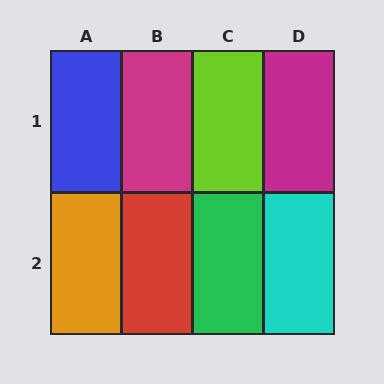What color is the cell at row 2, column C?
Green.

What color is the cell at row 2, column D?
Cyan.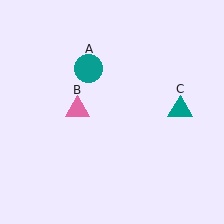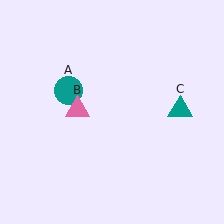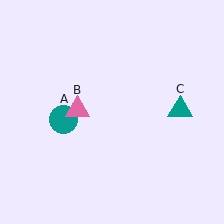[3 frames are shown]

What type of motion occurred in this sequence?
The teal circle (object A) rotated counterclockwise around the center of the scene.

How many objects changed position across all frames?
1 object changed position: teal circle (object A).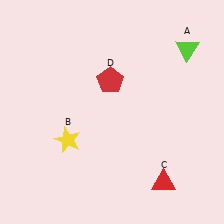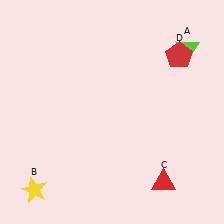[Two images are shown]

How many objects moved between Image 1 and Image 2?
2 objects moved between the two images.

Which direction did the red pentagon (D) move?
The red pentagon (D) moved right.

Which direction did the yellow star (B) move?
The yellow star (B) moved down.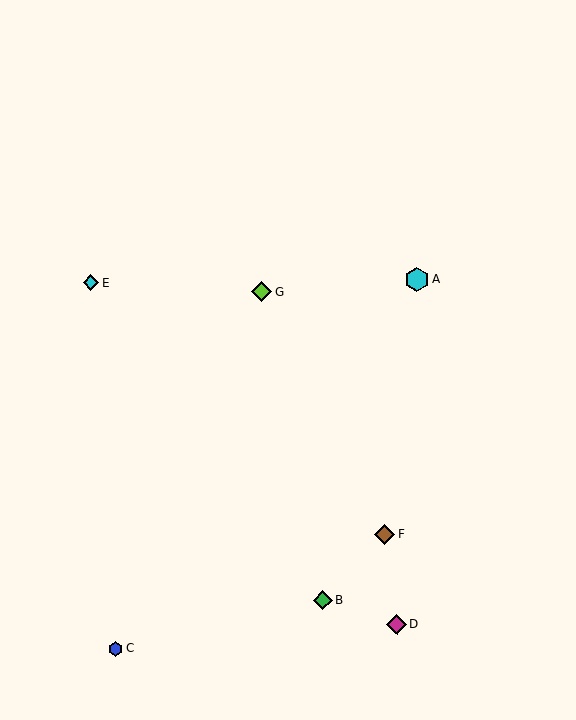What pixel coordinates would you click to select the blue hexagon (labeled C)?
Click at (115, 649) to select the blue hexagon C.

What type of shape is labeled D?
Shape D is a magenta diamond.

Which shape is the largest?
The cyan hexagon (labeled A) is the largest.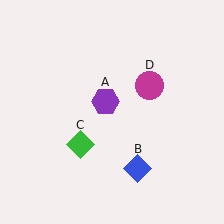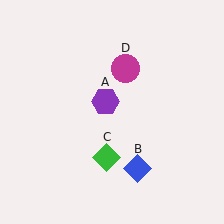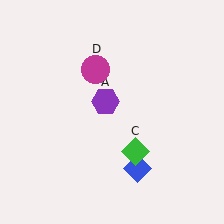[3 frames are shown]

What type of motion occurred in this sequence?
The green diamond (object C), magenta circle (object D) rotated counterclockwise around the center of the scene.